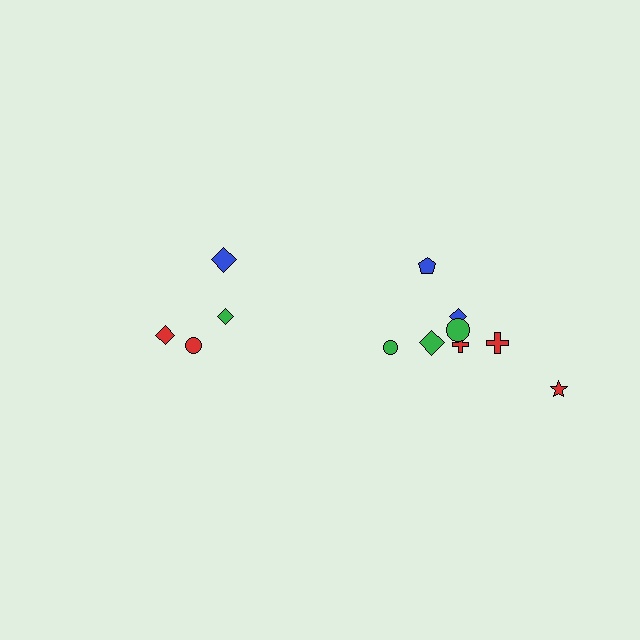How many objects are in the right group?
There are 8 objects.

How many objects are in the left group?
There are 4 objects.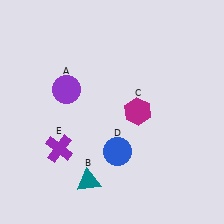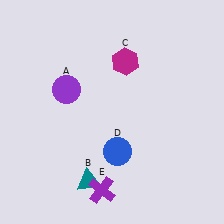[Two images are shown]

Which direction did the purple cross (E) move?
The purple cross (E) moved right.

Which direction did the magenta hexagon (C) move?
The magenta hexagon (C) moved up.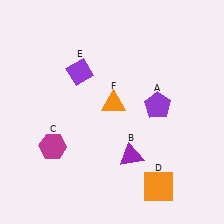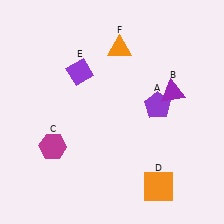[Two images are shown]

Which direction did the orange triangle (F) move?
The orange triangle (F) moved up.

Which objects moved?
The objects that moved are: the purple triangle (B), the orange triangle (F).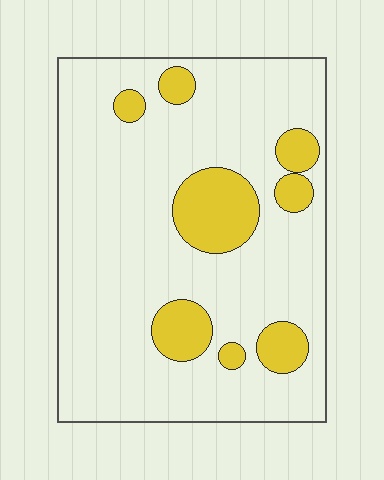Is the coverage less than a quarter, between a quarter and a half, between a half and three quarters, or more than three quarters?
Less than a quarter.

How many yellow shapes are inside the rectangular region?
8.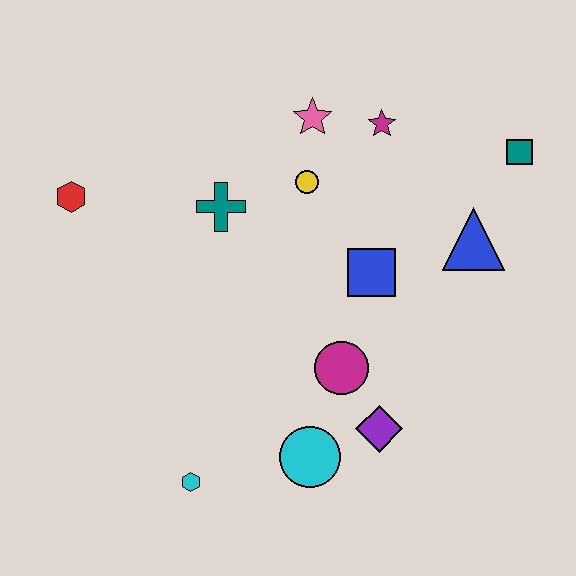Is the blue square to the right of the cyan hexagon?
Yes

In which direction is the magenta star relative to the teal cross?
The magenta star is to the right of the teal cross.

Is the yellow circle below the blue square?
No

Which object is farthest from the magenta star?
The cyan hexagon is farthest from the magenta star.